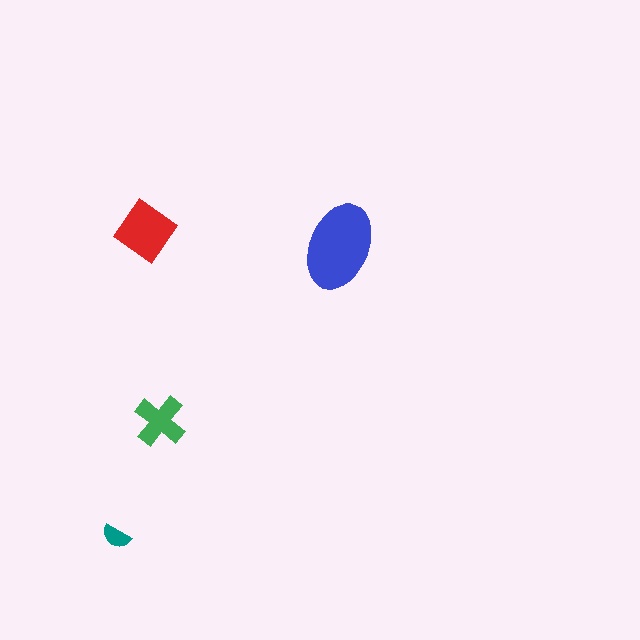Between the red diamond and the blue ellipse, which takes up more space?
The blue ellipse.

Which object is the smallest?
The teal semicircle.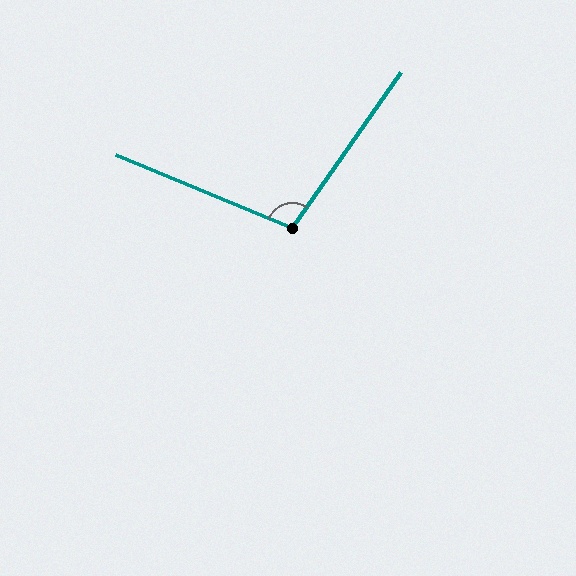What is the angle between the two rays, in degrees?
Approximately 102 degrees.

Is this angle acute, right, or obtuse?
It is obtuse.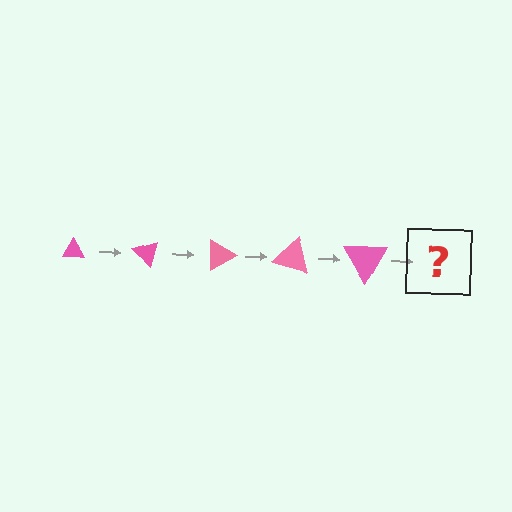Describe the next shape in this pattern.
It should be a triangle, larger than the previous one and rotated 225 degrees from the start.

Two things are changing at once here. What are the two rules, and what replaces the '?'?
The two rules are that the triangle grows larger each step and it rotates 45 degrees each step. The '?' should be a triangle, larger than the previous one and rotated 225 degrees from the start.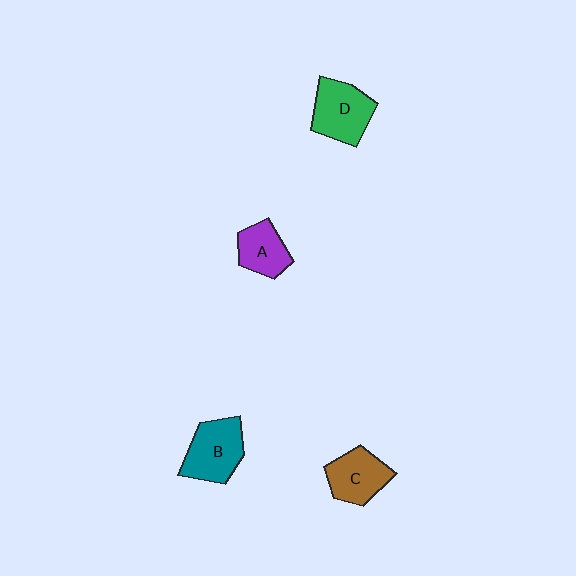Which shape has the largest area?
Shape B (teal).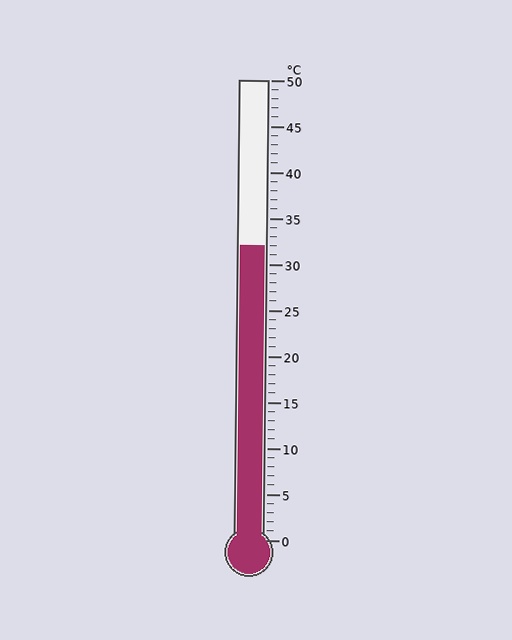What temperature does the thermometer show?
The thermometer shows approximately 32°C.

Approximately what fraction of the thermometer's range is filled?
The thermometer is filled to approximately 65% of its range.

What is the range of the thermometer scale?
The thermometer scale ranges from 0°C to 50°C.